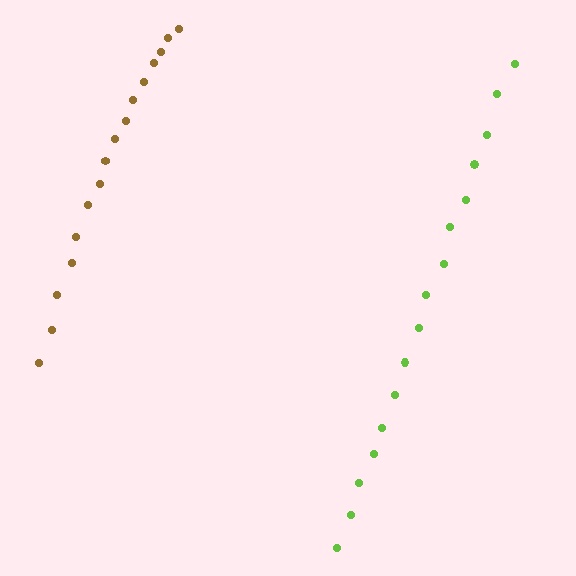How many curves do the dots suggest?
There are 2 distinct paths.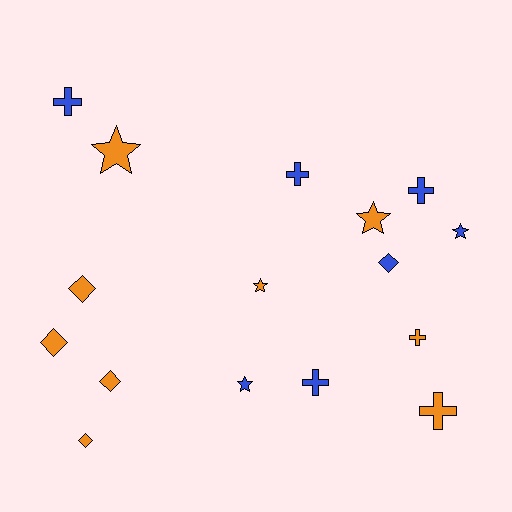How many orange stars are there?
There are 3 orange stars.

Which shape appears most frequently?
Cross, with 6 objects.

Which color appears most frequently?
Orange, with 9 objects.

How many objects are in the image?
There are 16 objects.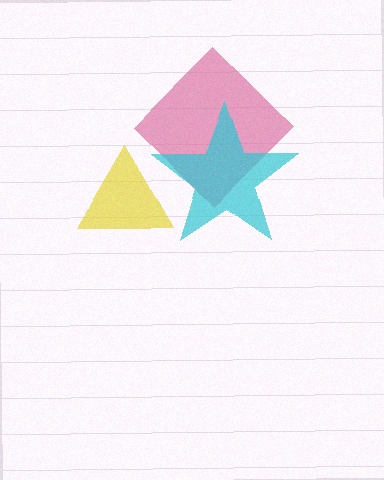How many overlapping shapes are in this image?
There are 3 overlapping shapes in the image.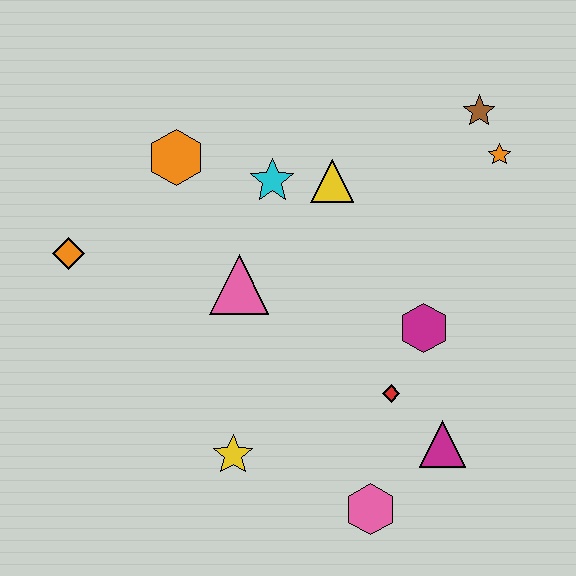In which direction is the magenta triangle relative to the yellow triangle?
The magenta triangle is below the yellow triangle.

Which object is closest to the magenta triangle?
The red diamond is closest to the magenta triangle.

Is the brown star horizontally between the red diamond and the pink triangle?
No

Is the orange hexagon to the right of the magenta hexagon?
No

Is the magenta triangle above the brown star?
No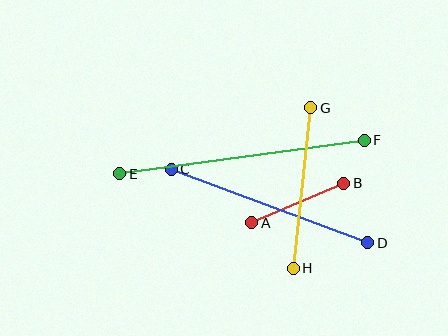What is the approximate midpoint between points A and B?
The midpoint is at approximately (298, 203) pixels.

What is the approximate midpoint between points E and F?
The midpoint is at approximately (242, 157) pixels.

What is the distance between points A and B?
The distance is approximately 100 pixels.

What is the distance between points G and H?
The distance is approximately 161 pixels.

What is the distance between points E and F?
The distance is approximately 247 pixels.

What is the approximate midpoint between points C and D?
The midpoint is at approximately (270, 206) pixels.